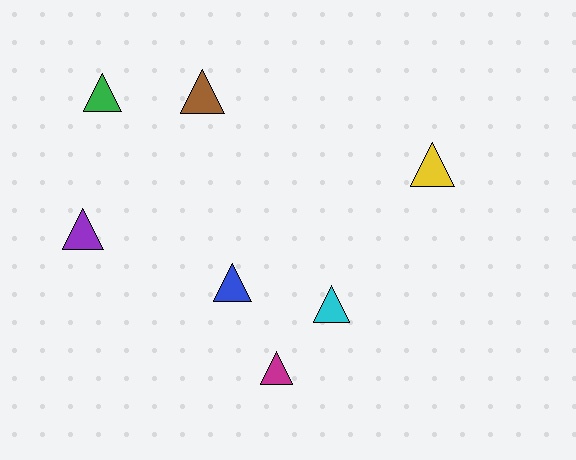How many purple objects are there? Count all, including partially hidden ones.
There is 1 purple object.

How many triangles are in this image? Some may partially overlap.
There are 7 triangles.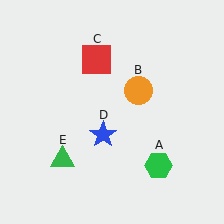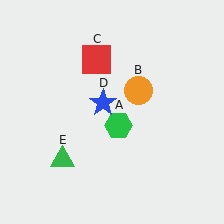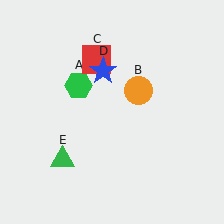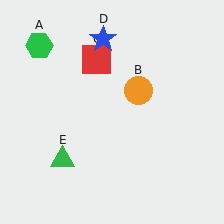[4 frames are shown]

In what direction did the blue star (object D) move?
The blue star (object D) moved up.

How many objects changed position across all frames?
2 objects changed position: green hexagon (object A), blue star (object D).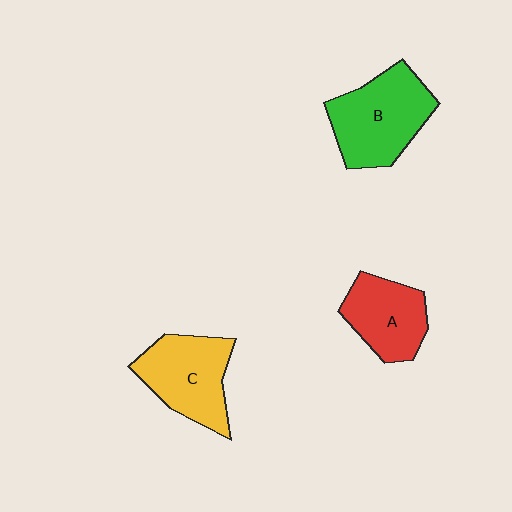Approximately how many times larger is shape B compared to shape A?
Approximately 1.4 times.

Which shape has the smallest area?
Shape A (red).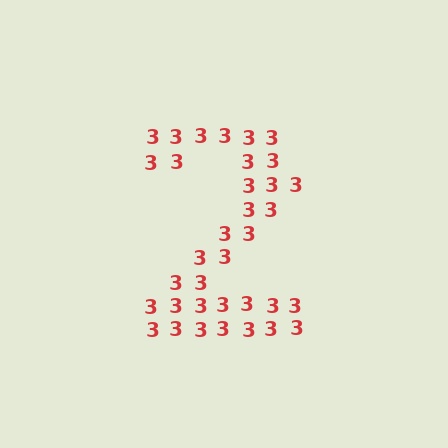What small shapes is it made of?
It is made of small digit 3's.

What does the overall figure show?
The overall figure shows the digit 2.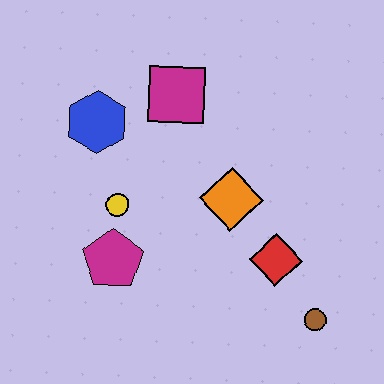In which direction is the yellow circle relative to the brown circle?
The yellow circle is to the left of the brown circle.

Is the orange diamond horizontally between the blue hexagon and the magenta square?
No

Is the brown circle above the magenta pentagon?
No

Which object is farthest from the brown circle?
The blue hexagon is farthest from the brown circle.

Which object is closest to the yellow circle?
The magenta pentagon is closest to the yellow circle.